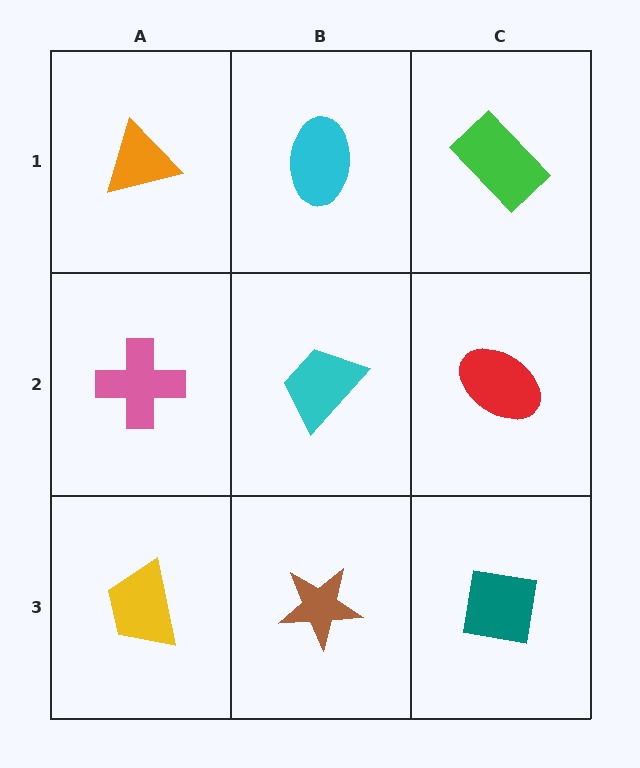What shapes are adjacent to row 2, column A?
An orange triangle (row 1, column A), a yellow trapezoid (row 3, column A), a cyan trapezoid (row 2, column B).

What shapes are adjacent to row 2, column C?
A green rectangle (row 1, column C), a teal square (row 3, column C), a cyan trapezoid (row 2, column B).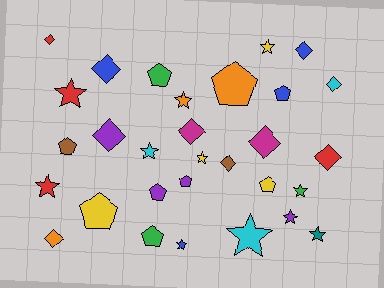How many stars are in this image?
There are 11 stars.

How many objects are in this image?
There are 30 objects.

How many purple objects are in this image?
There are 4 purple objects.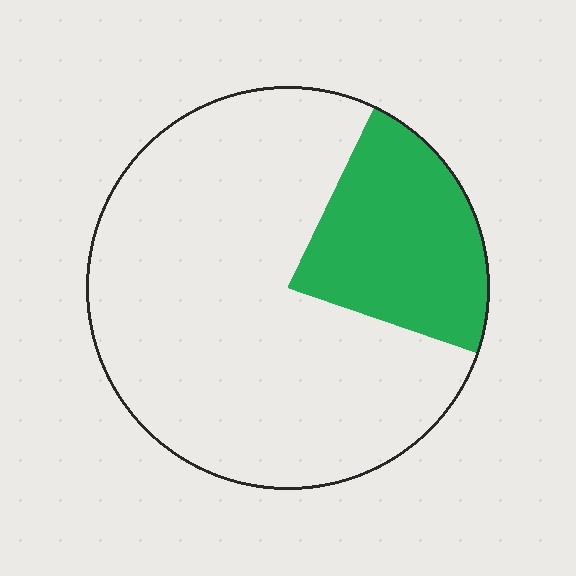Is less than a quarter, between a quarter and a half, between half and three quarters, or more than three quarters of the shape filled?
Less than a quarter.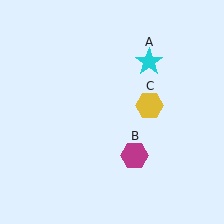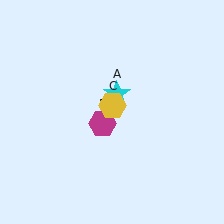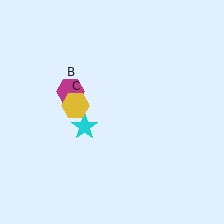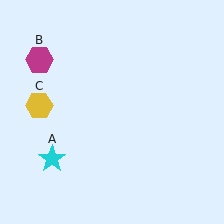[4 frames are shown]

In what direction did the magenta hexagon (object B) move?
The magenta hexagon (object B) moved up and to the left.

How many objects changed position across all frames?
3 objects changed position: cyan star (object A), magenta hexagon (object B), yellow hexagon (object C).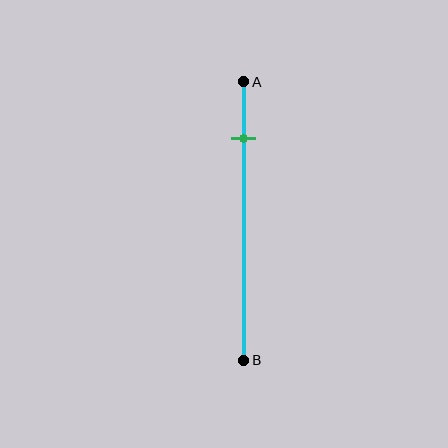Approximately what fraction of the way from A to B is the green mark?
The green mark is approximately 20% of the way from A to B.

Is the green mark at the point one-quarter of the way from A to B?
No, the mark is at about 20% from A, not at the 25% one-quarter point.